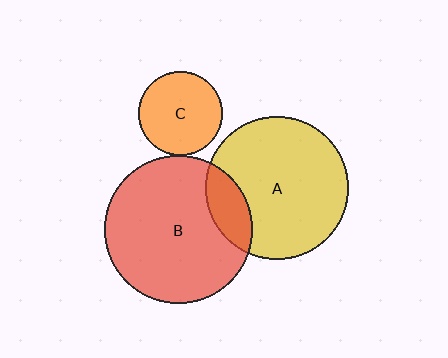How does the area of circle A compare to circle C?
Approximately 2.9 times.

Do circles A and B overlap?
Yes.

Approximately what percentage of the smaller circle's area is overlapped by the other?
Approximately 15%.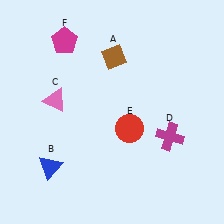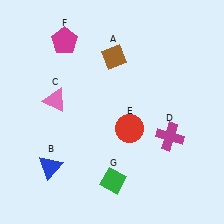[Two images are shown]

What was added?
A green diamond (G) was added in Image 2.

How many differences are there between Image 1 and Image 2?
There is 1 difference between the two images.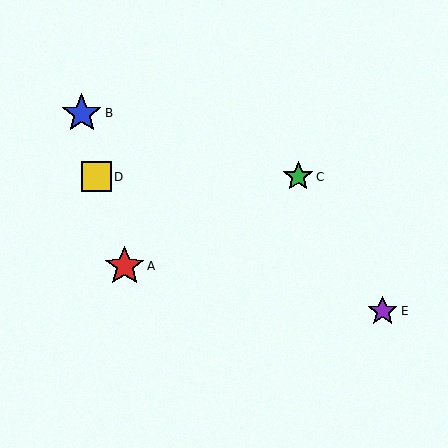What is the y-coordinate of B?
Object B is at y≈113.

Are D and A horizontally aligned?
No, D is at y≈177 and A is at y≈266.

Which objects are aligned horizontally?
Objects C, D are aligned horizontally.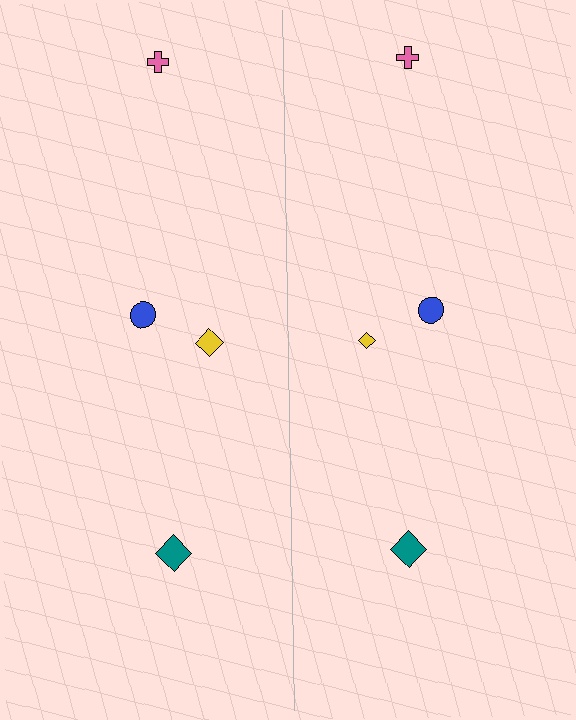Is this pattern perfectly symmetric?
No, the pattern is not perfectly symmetric. The yellow diamond on the right side has a different size than its mirror counterpart.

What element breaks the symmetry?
The yellow diamond on the right side has a different size than its mirror counterpart.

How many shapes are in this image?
There are 8 shapes in this image.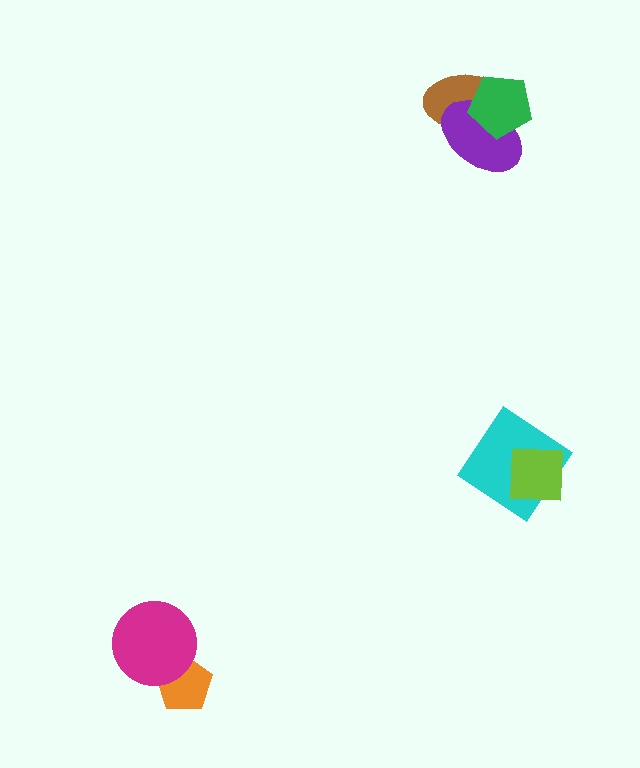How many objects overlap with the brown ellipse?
2 objects overlap with the brown ellipse.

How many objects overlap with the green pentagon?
2 objects overlap with the green pentagon.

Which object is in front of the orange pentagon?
The magenta circle is in front of the orange pentagon.